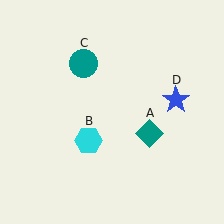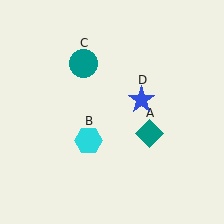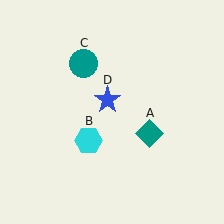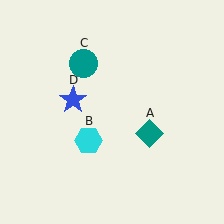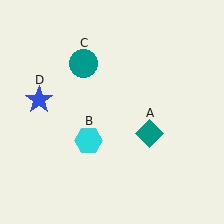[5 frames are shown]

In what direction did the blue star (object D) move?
The blue star (object D) moved left.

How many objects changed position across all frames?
1 object changed position: blue star (object D).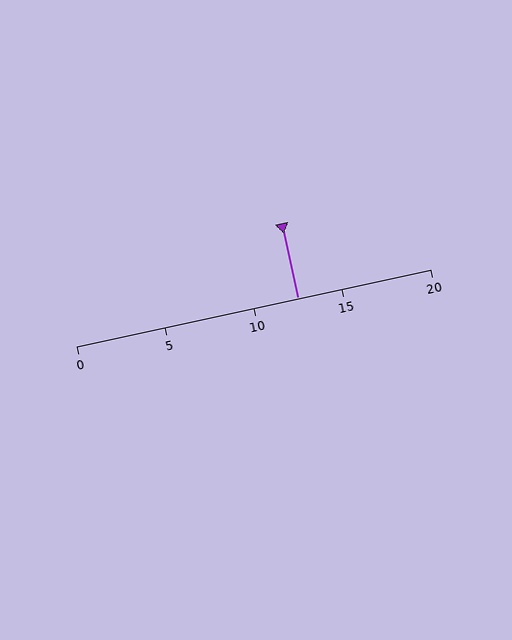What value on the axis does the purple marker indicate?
The marker indicates approximately 12.5.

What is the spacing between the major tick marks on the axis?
The major ticks are spaced 5 apart.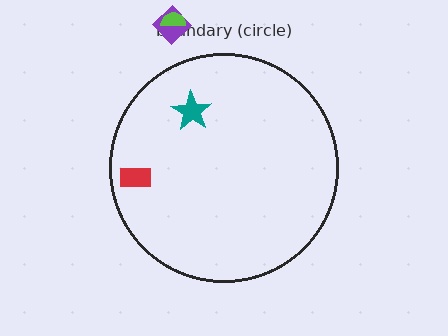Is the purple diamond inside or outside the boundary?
Outside.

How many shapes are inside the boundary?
2 inside, 2 outside.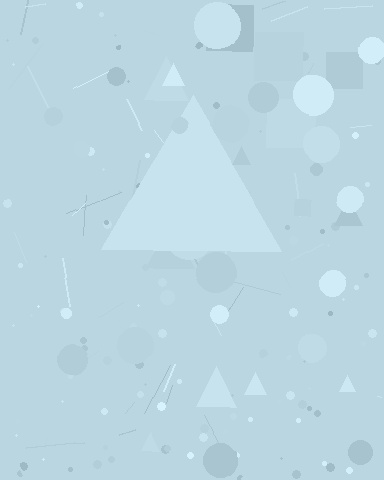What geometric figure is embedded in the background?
A triangle is embedded in the background.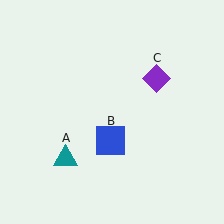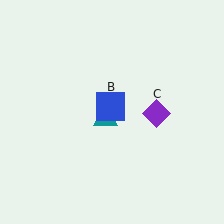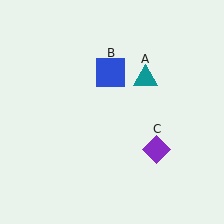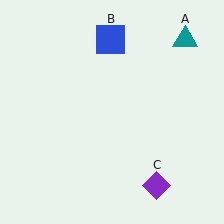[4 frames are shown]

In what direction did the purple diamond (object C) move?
The purple diamond (object C) moved down.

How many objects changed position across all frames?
3 objects changed position: teal triangle (object A), blue square (object B), purple diamond (object C).